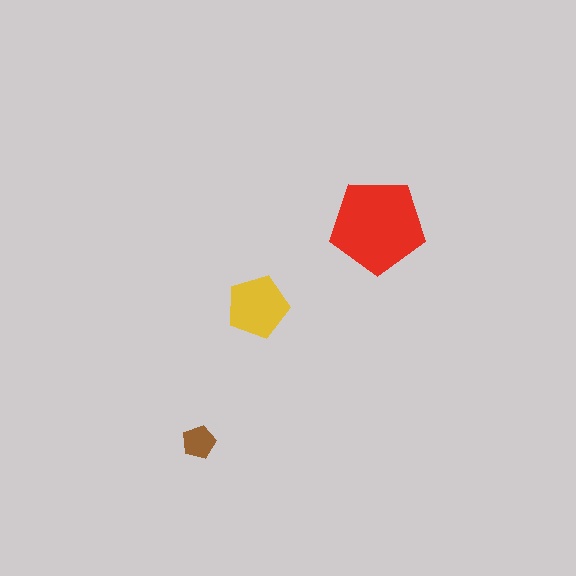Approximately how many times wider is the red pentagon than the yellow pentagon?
About 1.5 times wider.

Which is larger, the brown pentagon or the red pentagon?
The red one.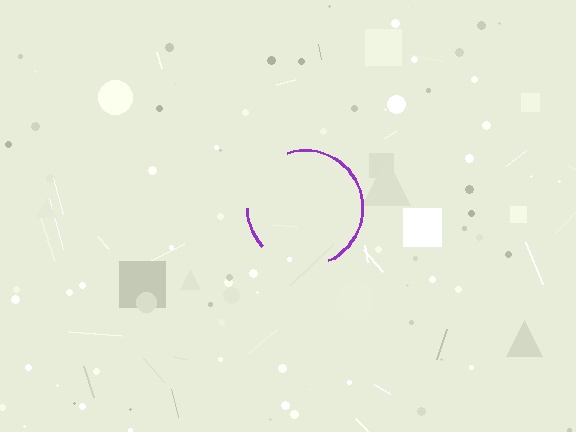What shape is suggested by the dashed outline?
The dashed outline suggests a circle.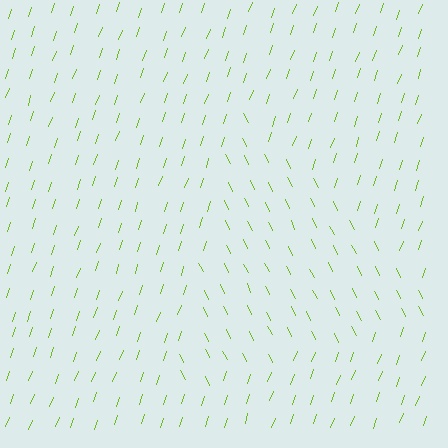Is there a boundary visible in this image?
Yes, there is a texture boundary formed by a change in line orientation.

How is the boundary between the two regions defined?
The boundary is defined purely by a change in line orientation (approximately 45 degrees difference). All lines are the same color and thickness.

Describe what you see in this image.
The image is filled with small lime line segments. A triangle region in the image has lines oriented differently from the surrounding lines, creating a visible texture boundary.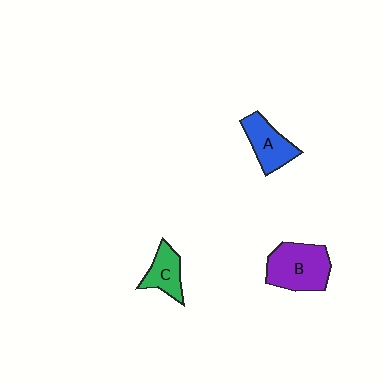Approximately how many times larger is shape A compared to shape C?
Approximately 1.2 times.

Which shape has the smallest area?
Shape C (green).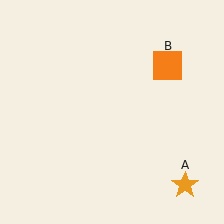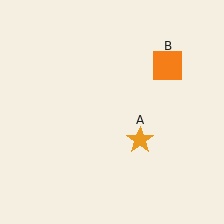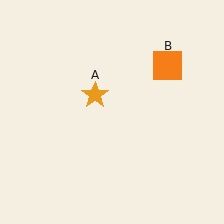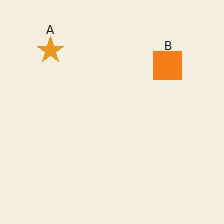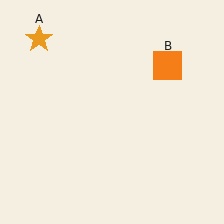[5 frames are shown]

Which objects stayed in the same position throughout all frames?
Orange square (object B) remained stationary.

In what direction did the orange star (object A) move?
The orange star (object A) moved up and to the left.